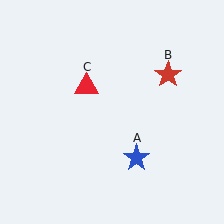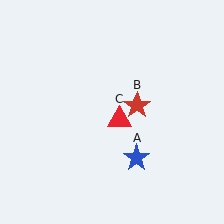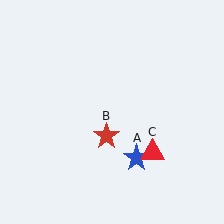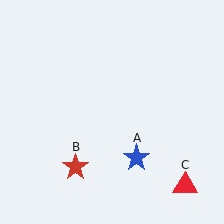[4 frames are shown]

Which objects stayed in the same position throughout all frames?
Blue star (object A) remained stationary.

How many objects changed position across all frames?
2 objects changed position: red star (object B), red triangle (object C).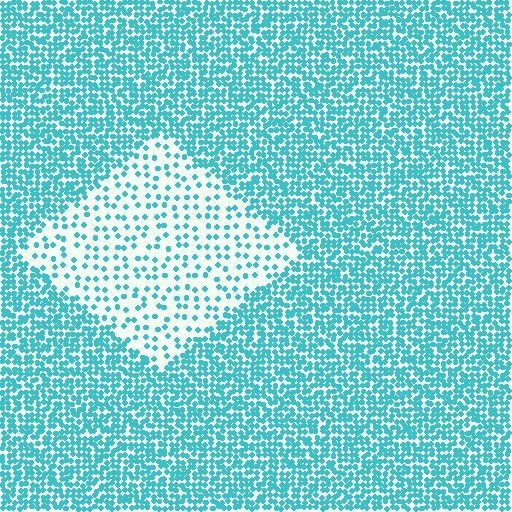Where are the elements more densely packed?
The elements are more densely packed outside the diamond boundary.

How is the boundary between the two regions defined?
The boundary is defined by a change in element density (approximately 3.0x ratio). All elements are the same color, size, and shape.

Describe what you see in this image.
The image contains small cyan elements arranged at two different densities. A diamond-shaped region is visible where the elements are less densely packed than the surrounding area.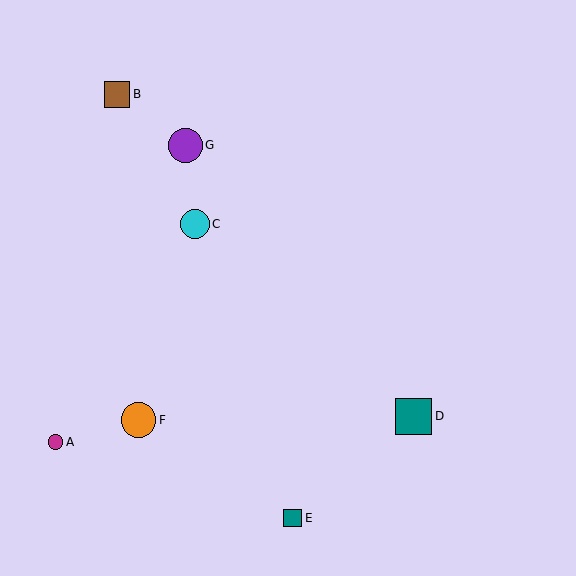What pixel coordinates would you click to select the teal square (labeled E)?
Click at (293, 518) to select the teal square E.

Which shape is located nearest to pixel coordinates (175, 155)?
The purple circle (labeled G) at (185, 145) is nearest to that location.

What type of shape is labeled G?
Shape G is a purple circle.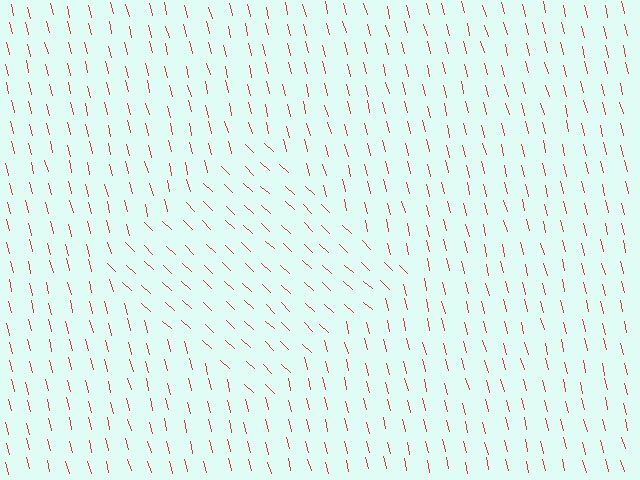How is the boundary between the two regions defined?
The boundary is defined purely by a change in line orientation (approximately 33 degrees difference). All lines are the same color and thickness.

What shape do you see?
I see a diamond.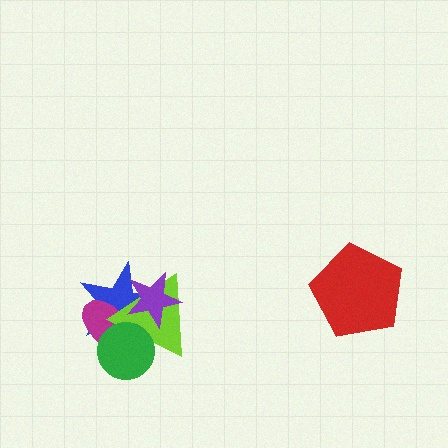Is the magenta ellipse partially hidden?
Yes, it is partially covered by another shape.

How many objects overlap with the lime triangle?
4 objects overlap with the lime triangle.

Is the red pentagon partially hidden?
No, no other shape covers it.